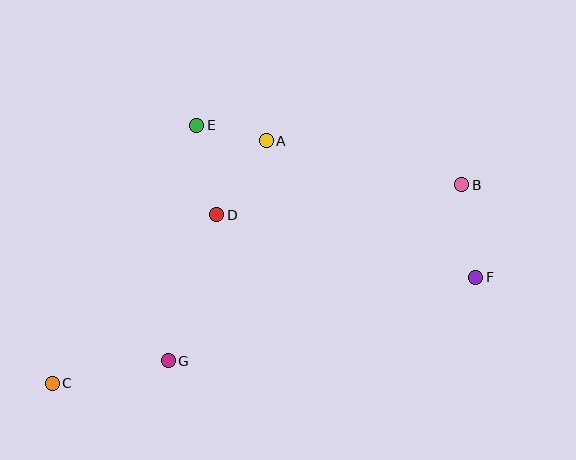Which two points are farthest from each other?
Points B and C are farthest from each other.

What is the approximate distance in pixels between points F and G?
The distance between F and G is approximately 319 pixels.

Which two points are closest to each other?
Points A and E are closest to each other.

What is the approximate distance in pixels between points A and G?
The distance between A and G is approximately 241 pixels.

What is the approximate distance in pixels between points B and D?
The distance between B and D is approximately 247 pixels.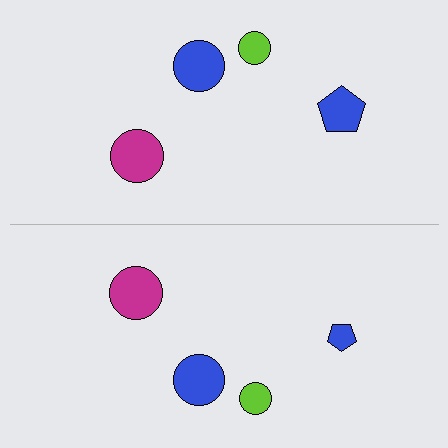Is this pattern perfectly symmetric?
No, the pattern is not perfectly symmetric. The blue pentagon on the bottom side has a different size than its mirror counterpart.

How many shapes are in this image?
There are 8 shapes in this image.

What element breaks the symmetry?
The blue pentagon on the bottom side has a different size than its mirror counterpart.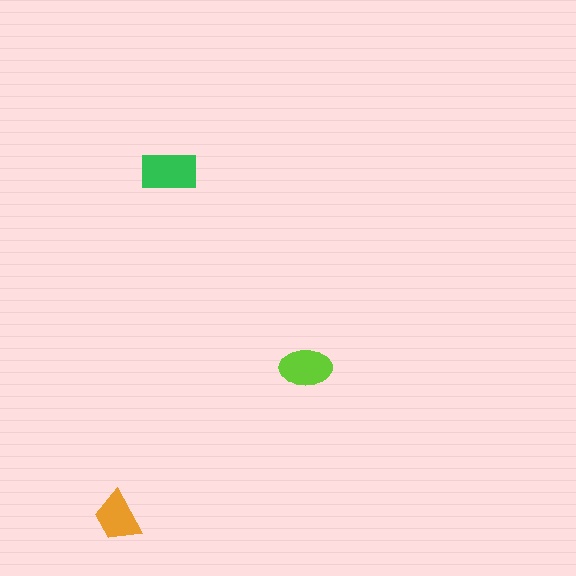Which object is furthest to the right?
The lime ellipse is rightmost.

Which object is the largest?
The green rectangle.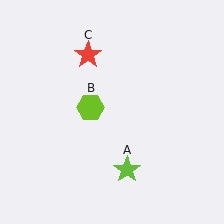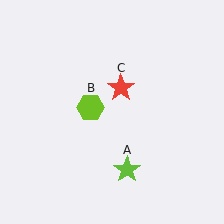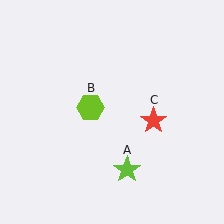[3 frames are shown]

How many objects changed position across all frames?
1 object changed position: red star (object C).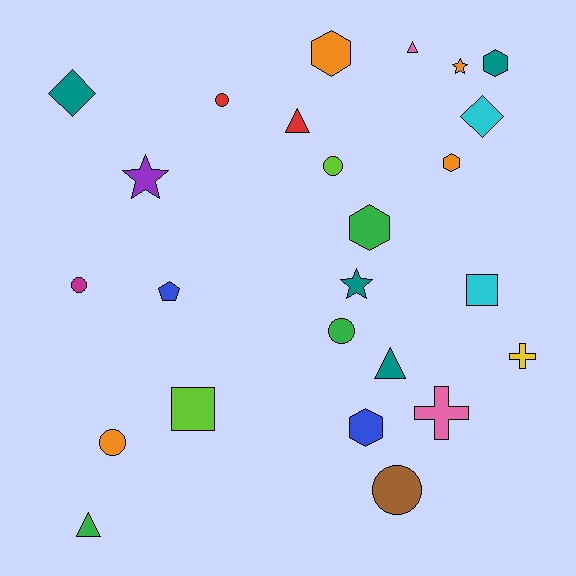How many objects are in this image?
There are 25 objects.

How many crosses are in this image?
There are 2 crosses.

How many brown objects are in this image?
There is 1 brown object.